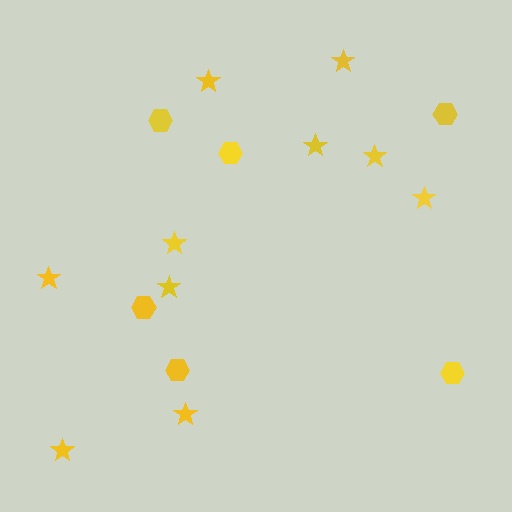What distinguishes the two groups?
There are 2 groups: one group of hexagons (6) and one group of stars (10).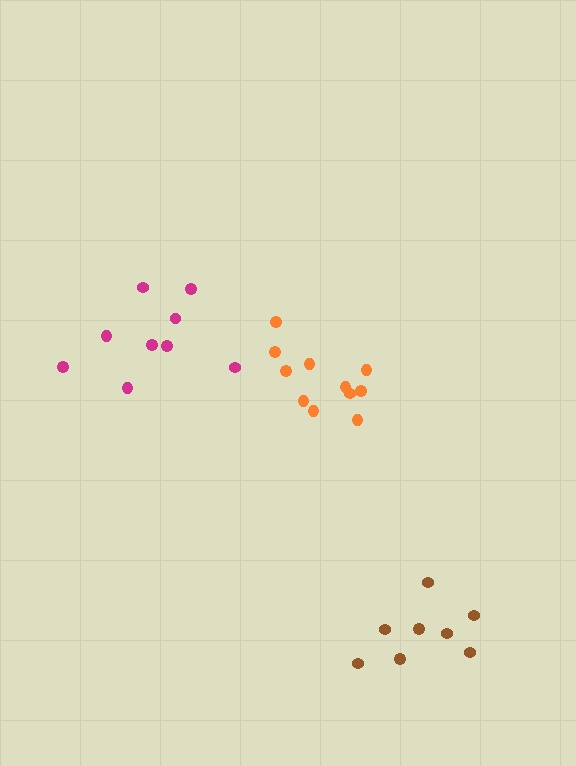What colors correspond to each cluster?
The clusters are colored: orange, magenta, brown.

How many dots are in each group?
Group 1: 11 dots, Group 2: 9 dots, Group 3: 8 dots (28 total).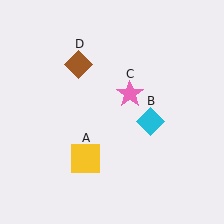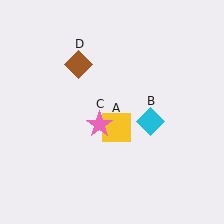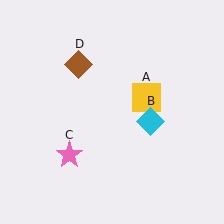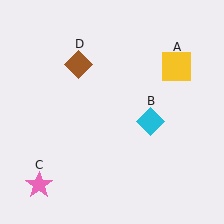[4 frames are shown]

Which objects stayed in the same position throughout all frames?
Cyan diamond (object B) and brown diamond (object D) remained stationary.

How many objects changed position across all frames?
2 objects changed position: yellow square (object A), pink star (object C).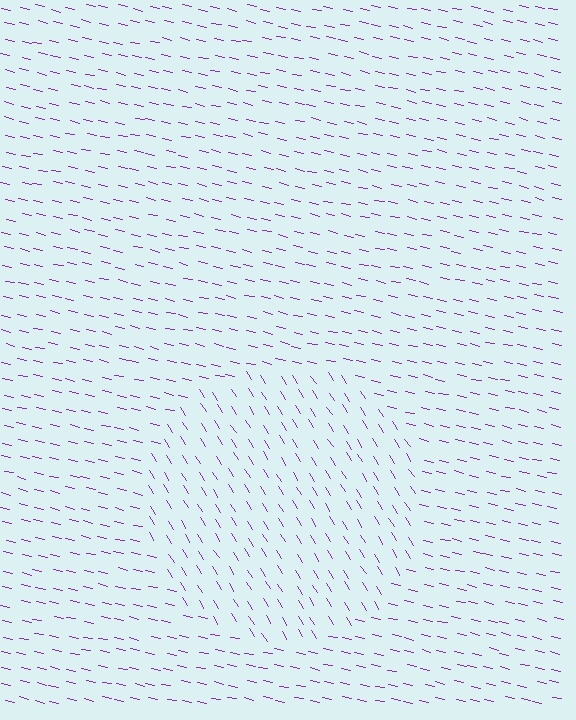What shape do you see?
I see a circle.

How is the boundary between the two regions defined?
The boundary is defined purely by a change in line orientation (approximately 45 degrees difference). All lines are the same color and thickness.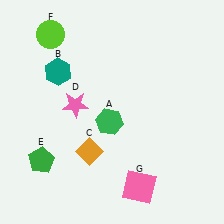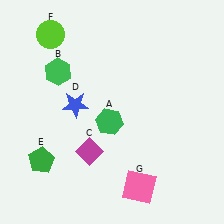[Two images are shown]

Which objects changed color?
B changed from teal to green. C changed from orange to magenta. D changed from pink to blue.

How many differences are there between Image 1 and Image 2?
There are 3 differences between the two images.